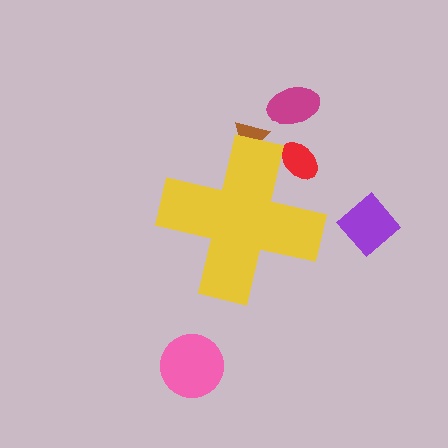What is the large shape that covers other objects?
A yellow cross.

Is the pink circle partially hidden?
No, the pink circle is fully visible.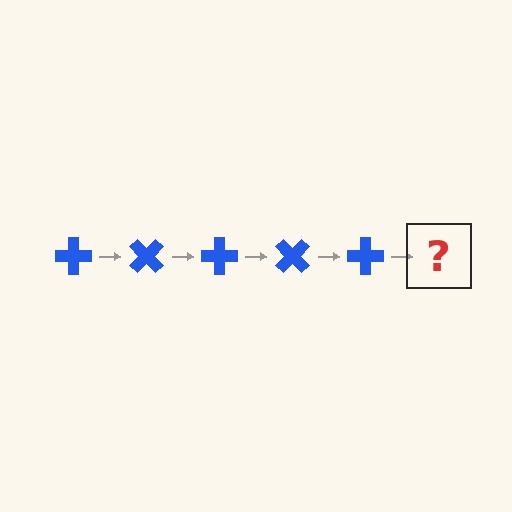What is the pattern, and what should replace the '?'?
The pattern is that the cross rotates 45 degrees each step. The '?' should be a blue cross rotated 225 degrees.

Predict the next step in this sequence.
The next step is a blue cross rotated 225 degrees.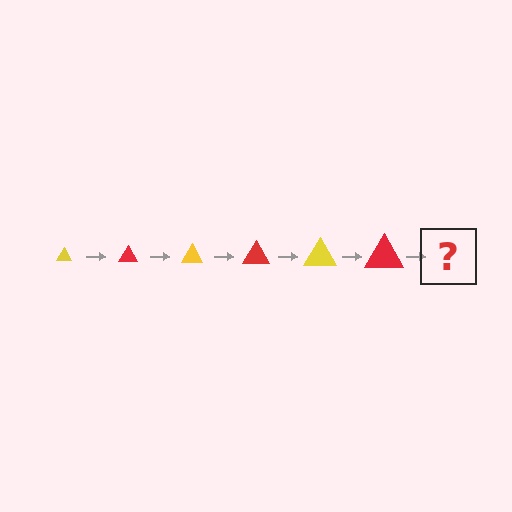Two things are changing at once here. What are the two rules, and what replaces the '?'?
The two rules are that the triangle grows larger each step and the color cycles through yellow and red. The '?' should be a yellow triangle, larger than the previous one.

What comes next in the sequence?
The next element should be a yellow triangle, larger than the previous one.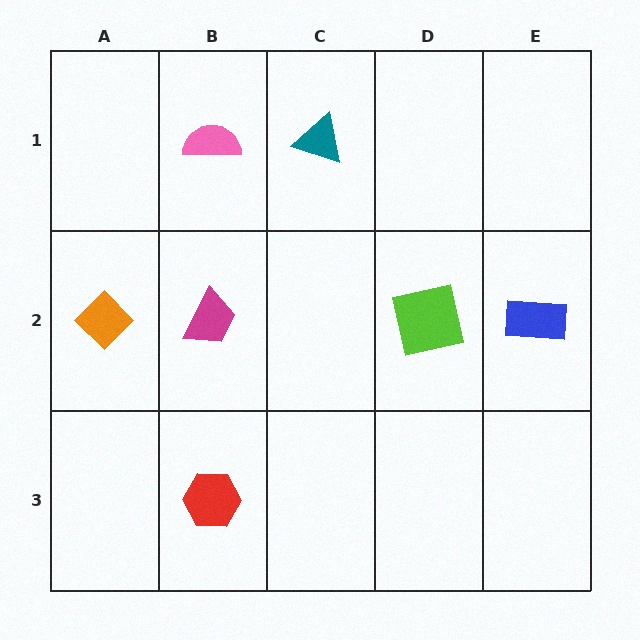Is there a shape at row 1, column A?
No, that cell is empty.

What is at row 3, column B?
A red hexagon.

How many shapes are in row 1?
2 shapes.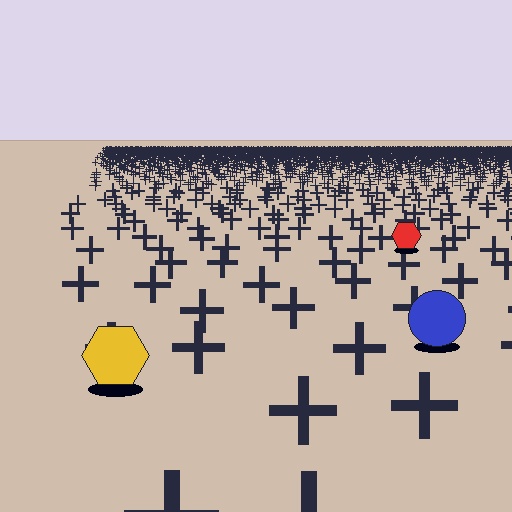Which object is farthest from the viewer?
The red hexagon is farthest from the viewer. It appears smaller and the ground texture around it is denser.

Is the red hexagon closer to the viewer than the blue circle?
No. The blue circle is closer — you can tell from the texture gradient: the ground texture is coarser near it.